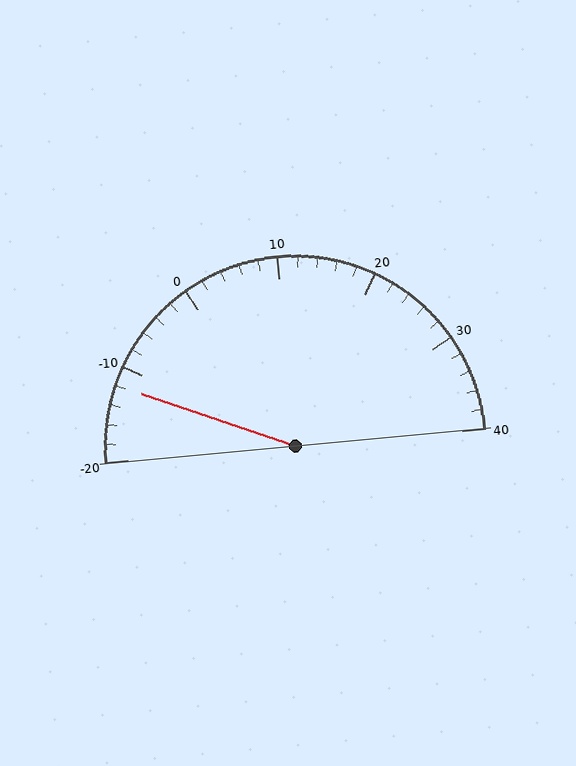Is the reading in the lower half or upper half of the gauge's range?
The reading is in the lower half of the range (-20 to 40).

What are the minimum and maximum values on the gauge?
The gauge ranges from -20 to 40.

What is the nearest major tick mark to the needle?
The nearest major tick mark is -10.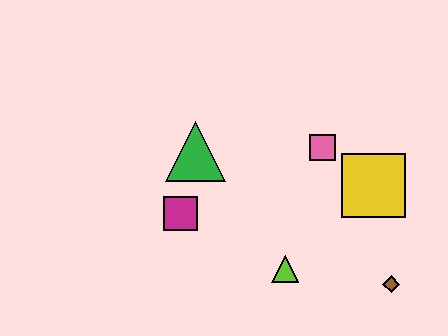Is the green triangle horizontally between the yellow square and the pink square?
No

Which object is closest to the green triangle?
The magenta square is closest to the green triangle.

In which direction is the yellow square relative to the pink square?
The yellow square is to the right of the pink square.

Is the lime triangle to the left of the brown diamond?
Yes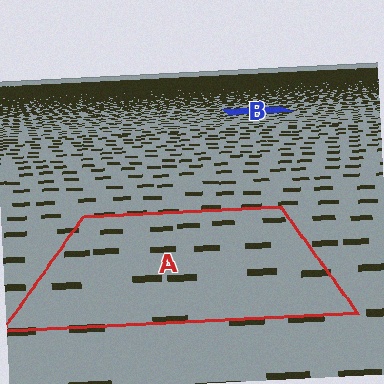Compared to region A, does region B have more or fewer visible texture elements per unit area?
Region B has more texture elements per unit area — they are packed more densely because it is farther away.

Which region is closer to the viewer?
Region A is closer. The texture elements there are larger and more spread out.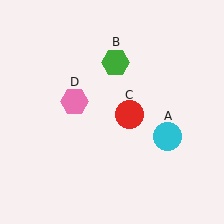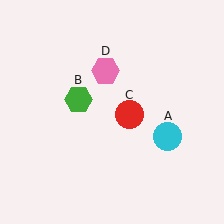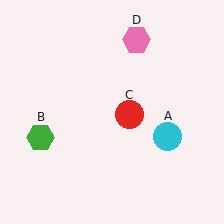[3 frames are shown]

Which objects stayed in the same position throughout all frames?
Cyan circle (object A) and red circle (object C) remained stationary.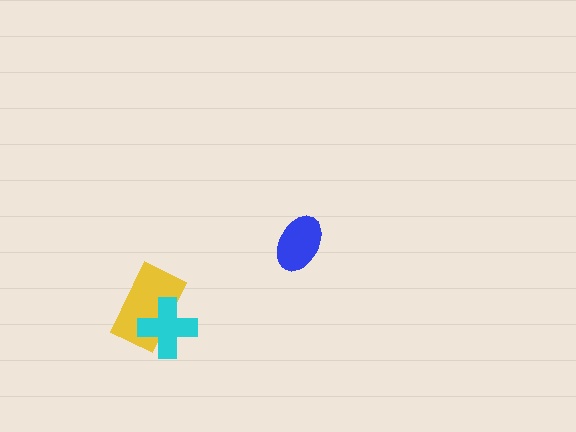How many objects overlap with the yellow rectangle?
1 object overlaps with the yellow rectangle.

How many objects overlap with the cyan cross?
1 object overlaps with the cyan cross.